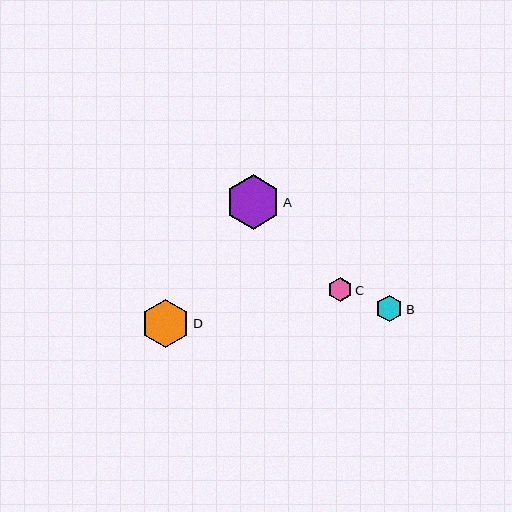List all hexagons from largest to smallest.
From largest to smallest: A, D, B, C.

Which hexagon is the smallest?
Hexagon C is the smallest with a size of approximately 24 pixels.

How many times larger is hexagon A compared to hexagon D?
Hexagon A is approximately 1.1 times the size of hexagon D.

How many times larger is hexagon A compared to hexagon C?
Hexagon A is approximately 2.3 times the size of hexagon C.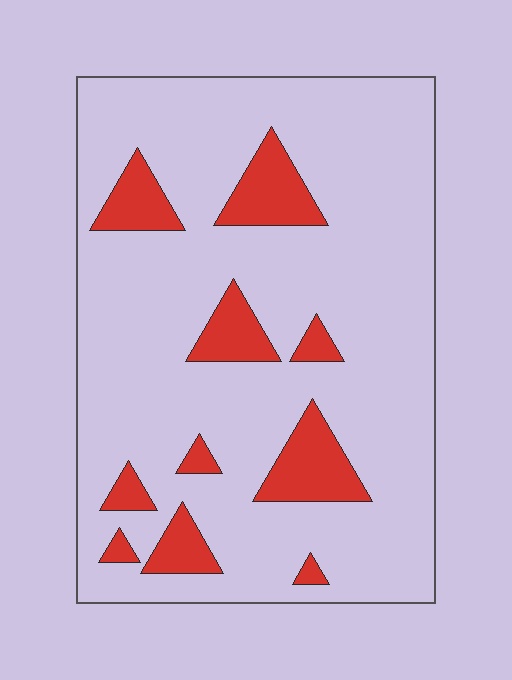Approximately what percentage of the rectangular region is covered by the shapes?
Approximately 15%.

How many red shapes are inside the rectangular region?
10.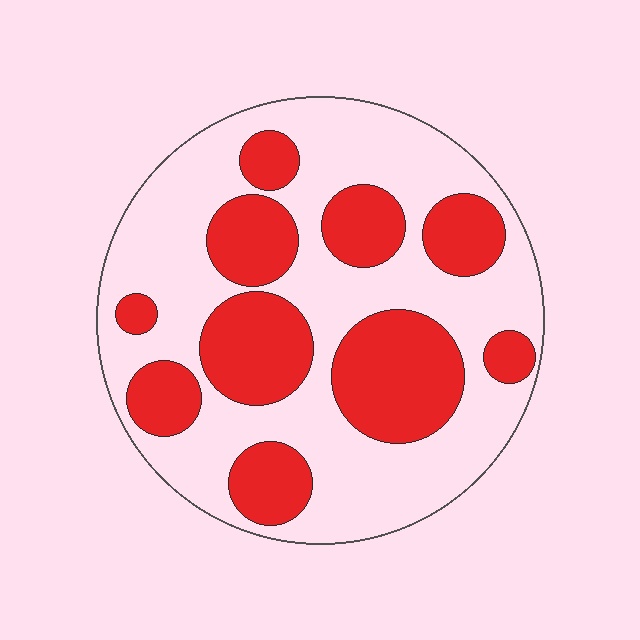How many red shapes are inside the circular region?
10.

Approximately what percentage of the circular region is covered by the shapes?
Approximately 35%.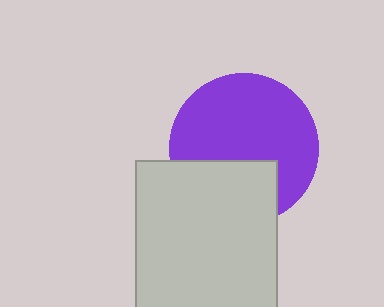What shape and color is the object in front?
The object in front is a light gray rectangle.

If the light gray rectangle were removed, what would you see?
You would see the complete purple circle.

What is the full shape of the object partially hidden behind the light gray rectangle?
The partially hidden object is a purple circle.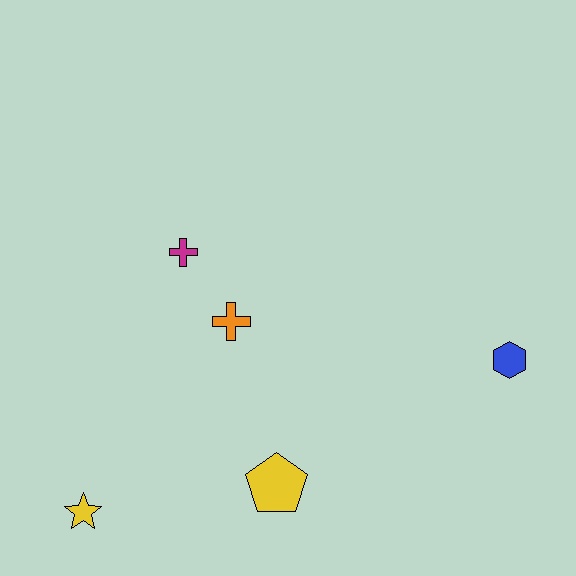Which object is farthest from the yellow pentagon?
The blue hexagon is farthest from the yellow pentagon.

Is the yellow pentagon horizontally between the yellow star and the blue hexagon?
Yes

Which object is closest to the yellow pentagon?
The orange cross is closest to the yellow pentagon.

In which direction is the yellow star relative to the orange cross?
The yellow star is below the orange cross.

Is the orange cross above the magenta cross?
No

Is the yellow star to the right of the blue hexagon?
No